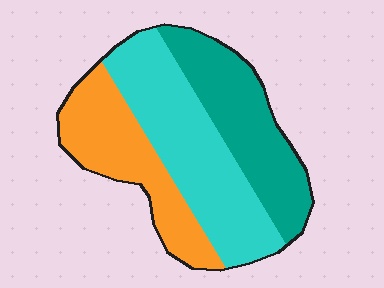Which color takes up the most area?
Cyan, at roughly 40%.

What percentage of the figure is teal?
Teal covers 31% of the figure.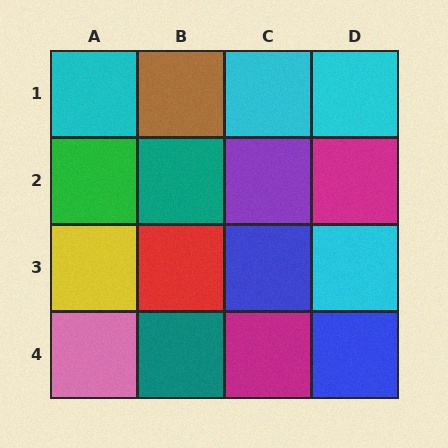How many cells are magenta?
2 cells are magenta.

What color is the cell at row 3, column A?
Yellow.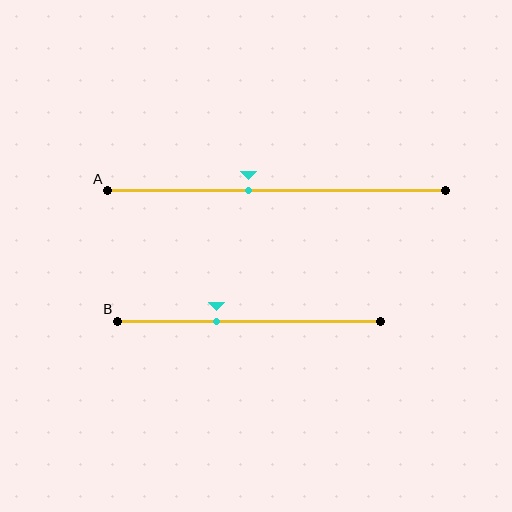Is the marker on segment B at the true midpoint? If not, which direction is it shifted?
No, the marker on segment B is shifted to the left by about 12% of the segment length.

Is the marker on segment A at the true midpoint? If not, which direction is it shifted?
No, the marker on segment A is shifted to the left by about 8% of the segment length.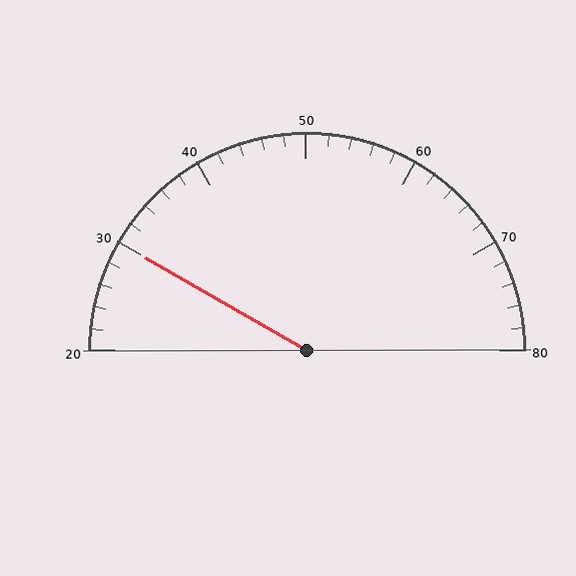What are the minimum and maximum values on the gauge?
The gauge ranges from 20 to 80.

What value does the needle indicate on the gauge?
The needle indicates approximately 30.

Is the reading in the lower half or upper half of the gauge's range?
The reading is in the lower half of the range (20 to 80).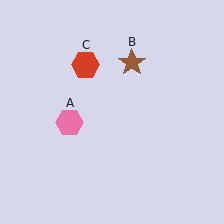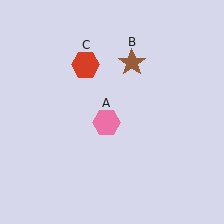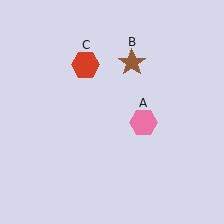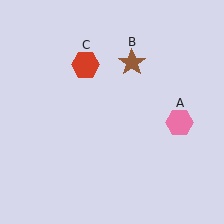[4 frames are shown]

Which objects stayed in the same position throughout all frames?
Brown star (object B) and red hexagon (object C) remained stationary.